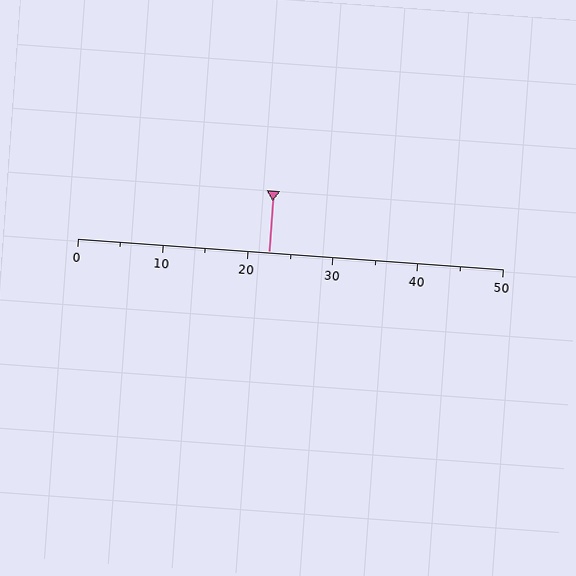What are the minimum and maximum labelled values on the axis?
The axis runs from 0 to 50.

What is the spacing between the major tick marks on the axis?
The major ticks are spaced 10 apart.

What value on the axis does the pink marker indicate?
The marker indicates approximately 22.5.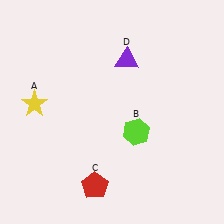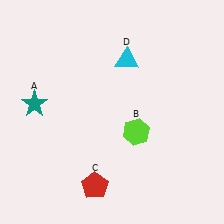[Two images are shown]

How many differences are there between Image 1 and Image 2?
There are 2 differences between the two images.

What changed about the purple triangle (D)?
In Image 1, D is purple. In Image 2, it changed to cyan.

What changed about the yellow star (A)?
In Image 1, A is yellow. In Image 2, it changed to teal.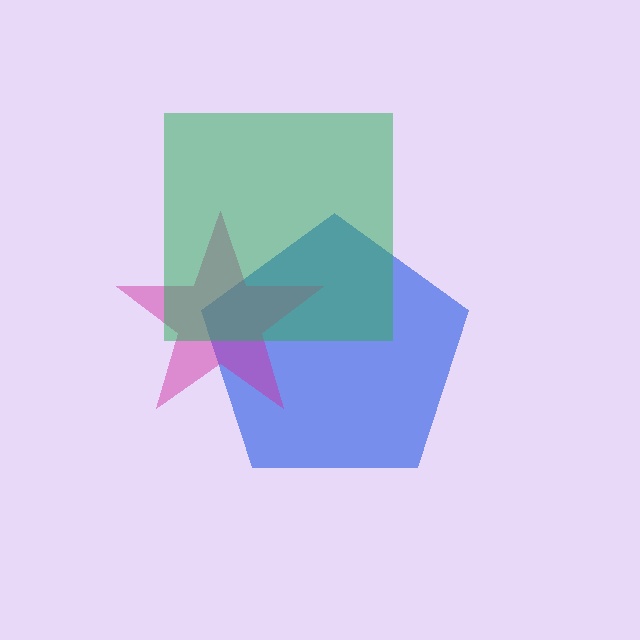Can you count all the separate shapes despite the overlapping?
Yes, there are 3 separate shapes.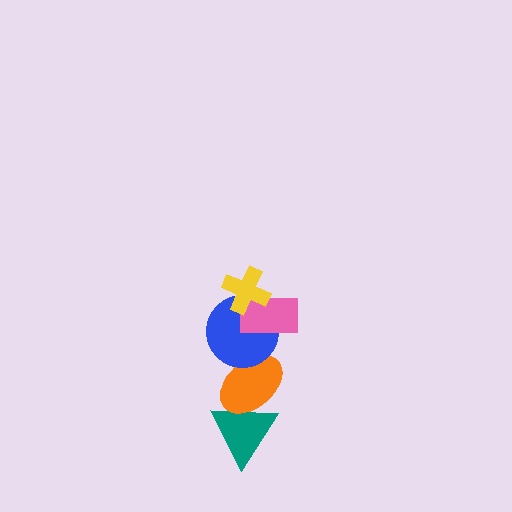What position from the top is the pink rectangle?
The pink rectangle is 2nd from the top.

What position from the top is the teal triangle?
The teal triangle is 5th from the top.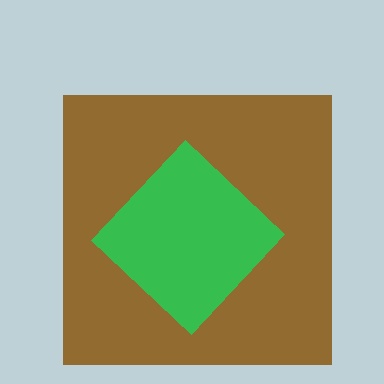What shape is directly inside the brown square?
The green diamond.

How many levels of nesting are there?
2.